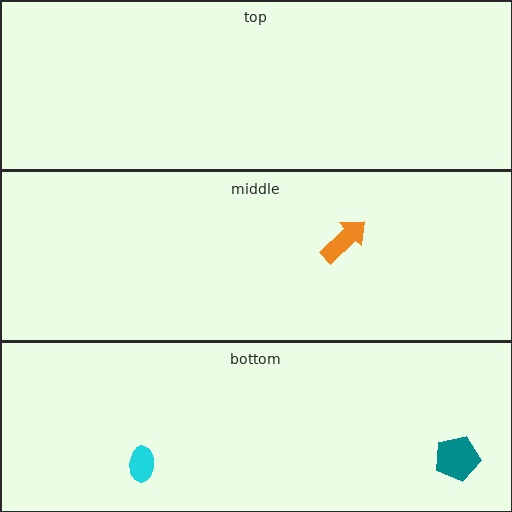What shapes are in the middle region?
The orange arrow.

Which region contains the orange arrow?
The middle region.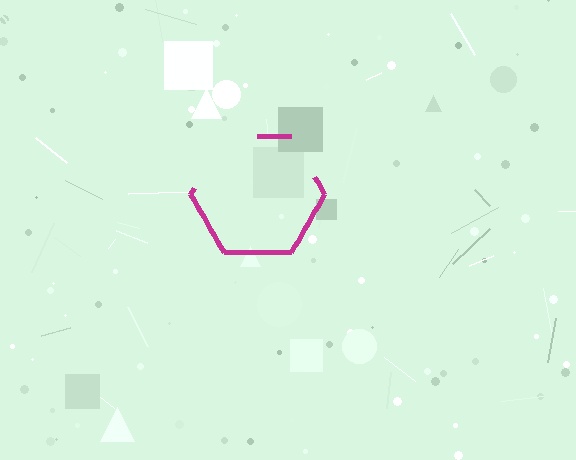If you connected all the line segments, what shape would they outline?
They would outline a hexagon.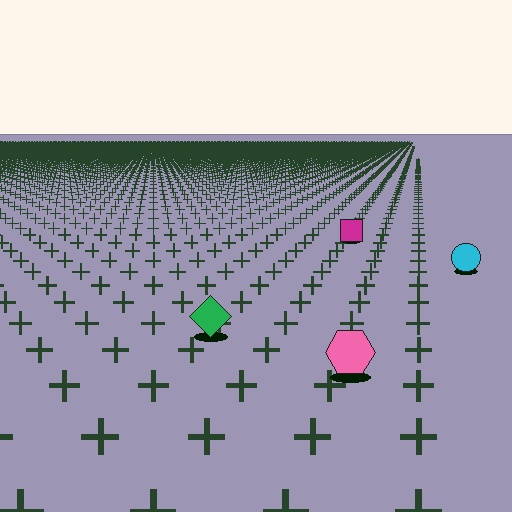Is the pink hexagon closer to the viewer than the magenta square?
Yes. The pink hexagon is closer — you can tell from the texture gradient: the ground texture is coarser near it.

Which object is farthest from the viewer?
The magenta square is farthest from the viewer. It appears smaller and the ground texture around it is denser.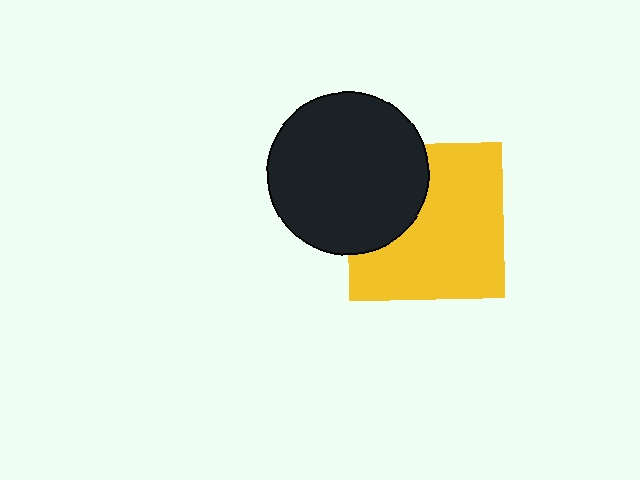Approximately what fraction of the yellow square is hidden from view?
Roughly 32% of the yellow square is hidden behind the black circle.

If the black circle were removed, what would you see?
You would see the complete yellow square.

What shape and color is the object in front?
The object in front is a black circle.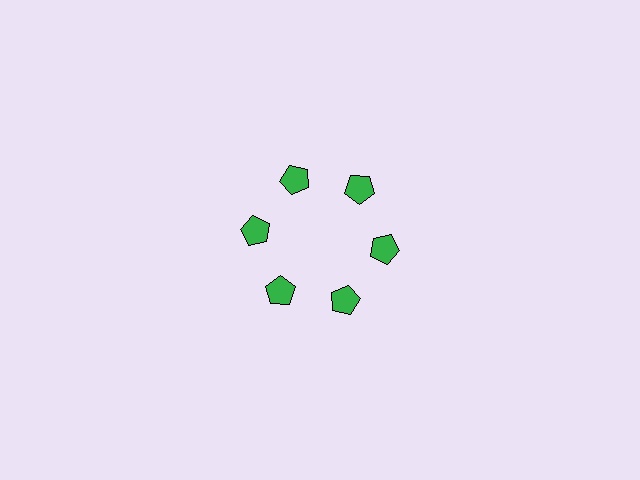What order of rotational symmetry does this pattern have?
This pattern has 6-fold rotational symmetry.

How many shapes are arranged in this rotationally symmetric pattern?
There are 6 shapes, arranged in 6 groups of 1.